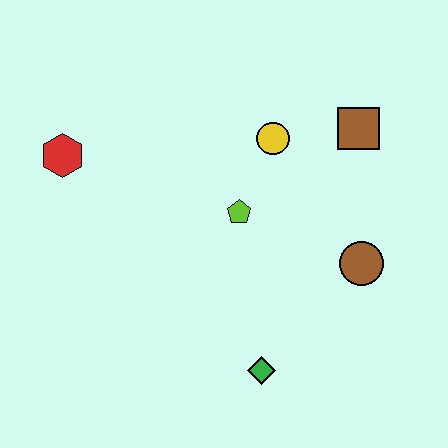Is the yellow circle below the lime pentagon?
No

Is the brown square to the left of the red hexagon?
No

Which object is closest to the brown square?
The yellow circle is closest to the brown square.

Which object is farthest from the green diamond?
The red hexagon is farthest from the green diamond.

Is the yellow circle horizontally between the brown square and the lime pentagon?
Yes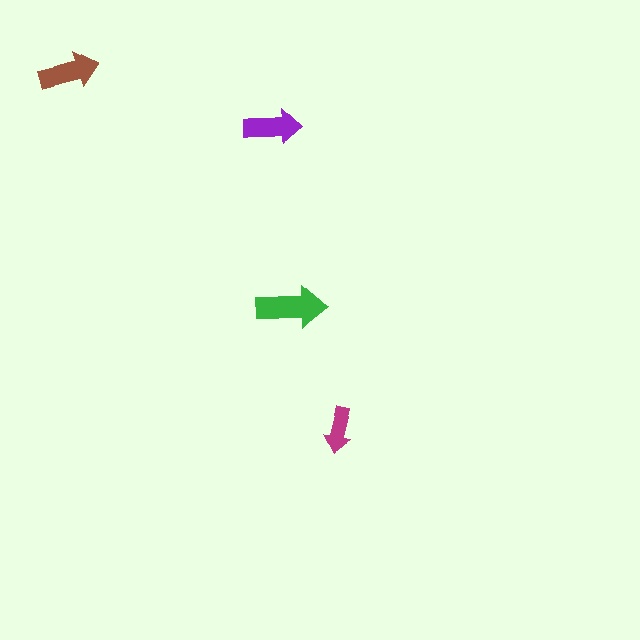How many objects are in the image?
There are 4 objects in the image.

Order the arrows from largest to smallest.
the green one, the brown one, the purple one, the magenta one.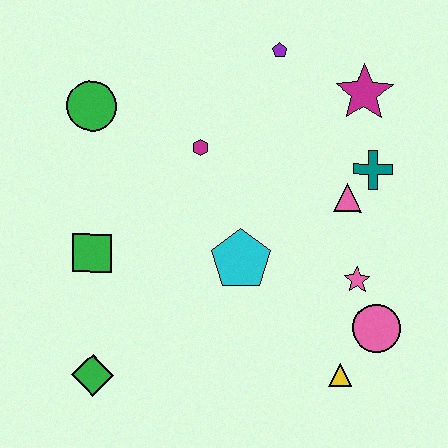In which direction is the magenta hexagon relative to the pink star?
The magenta hexagon is to the left of the pink star.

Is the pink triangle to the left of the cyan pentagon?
No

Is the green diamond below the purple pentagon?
Yes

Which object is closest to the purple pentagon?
The magenta star is closest to the purple pentagon.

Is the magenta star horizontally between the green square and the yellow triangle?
No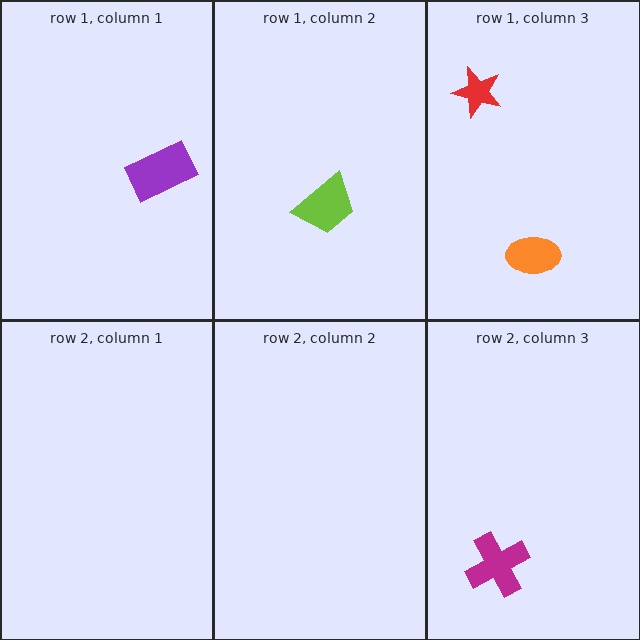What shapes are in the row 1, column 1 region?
The purple rectangle.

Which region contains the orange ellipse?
The row 1, column 3 region.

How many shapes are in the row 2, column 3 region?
1.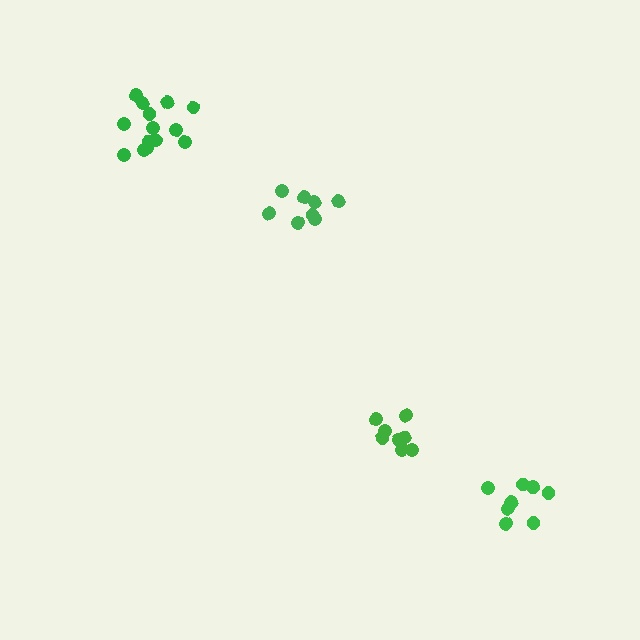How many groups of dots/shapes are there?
There are 4 groups.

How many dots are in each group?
Group 1: 8 dots, Group 2: 8 dots, Group 3: 14 dots, Group 4: 9 dots (39 total).